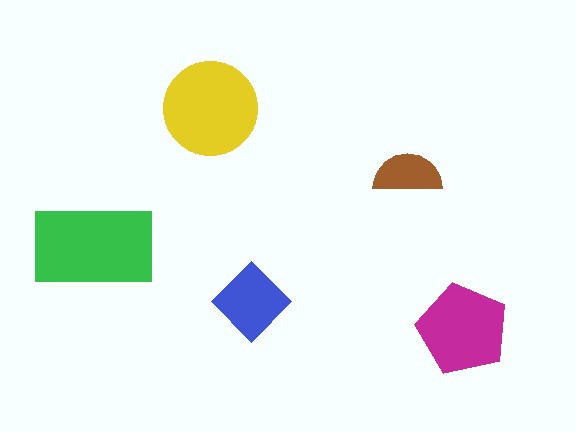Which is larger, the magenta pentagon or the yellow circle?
The yellow circle.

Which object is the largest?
The green rectangle.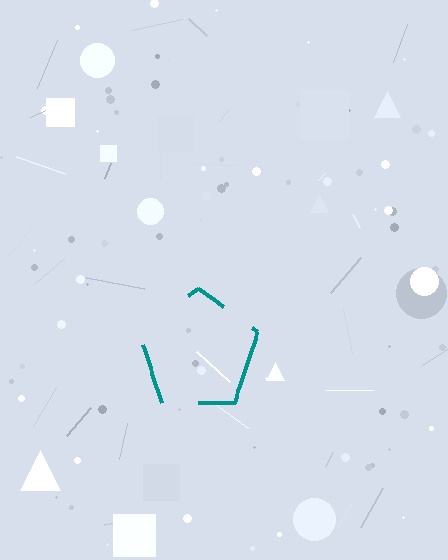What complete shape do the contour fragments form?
The contour fragments form a pentagon.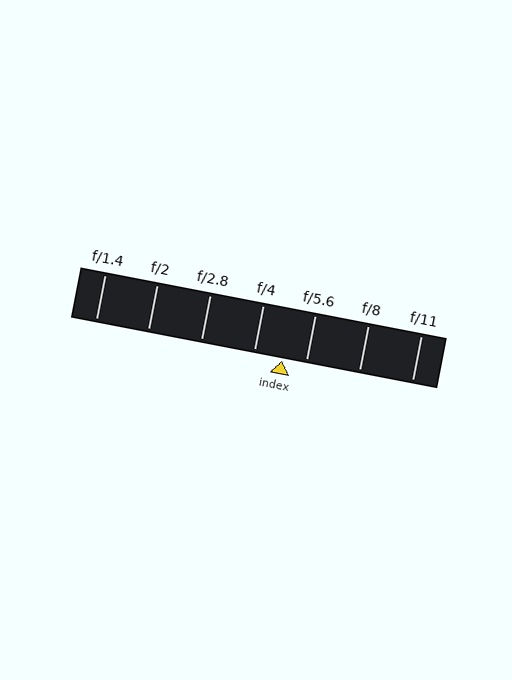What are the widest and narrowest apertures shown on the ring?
The widest aperture shown is f/1.4 and the narrowest is f/11.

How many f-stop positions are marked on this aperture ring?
There are 7 f-stop positions marked.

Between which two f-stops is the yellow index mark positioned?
The index mark is between f/4 and f/5.6.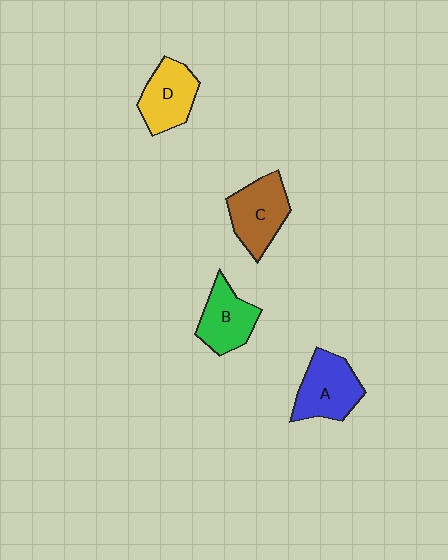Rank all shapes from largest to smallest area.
From largest to smallest: A (blue), C (brown), D (yellow), B (green).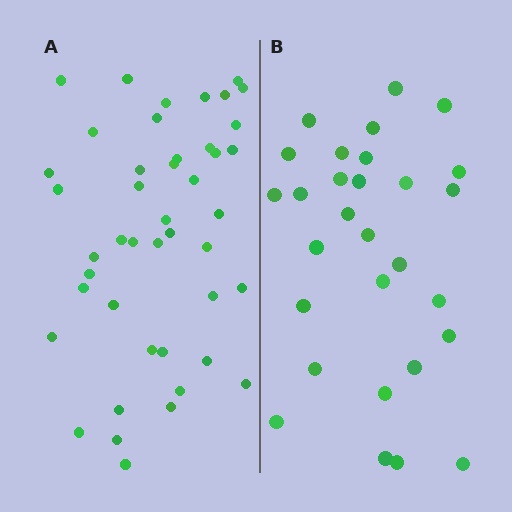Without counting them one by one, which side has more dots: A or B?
Region A (the left region) has more dots.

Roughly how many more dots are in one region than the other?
Region A has approximately 15 more dots than region B.